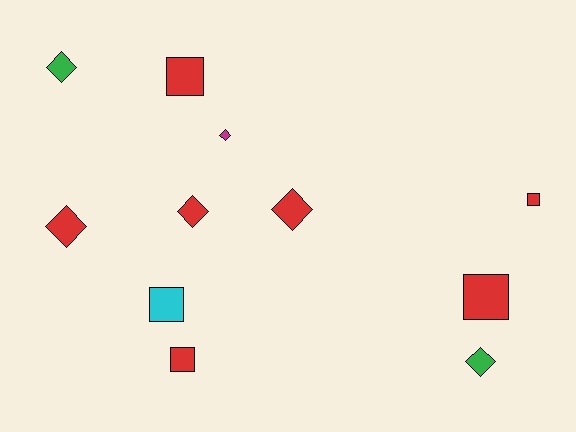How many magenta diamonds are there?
There is 1 magenta diamond.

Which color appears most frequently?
Red, with 7 objects.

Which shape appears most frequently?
Diamond, with 6 objects.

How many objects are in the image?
There are 11 objects.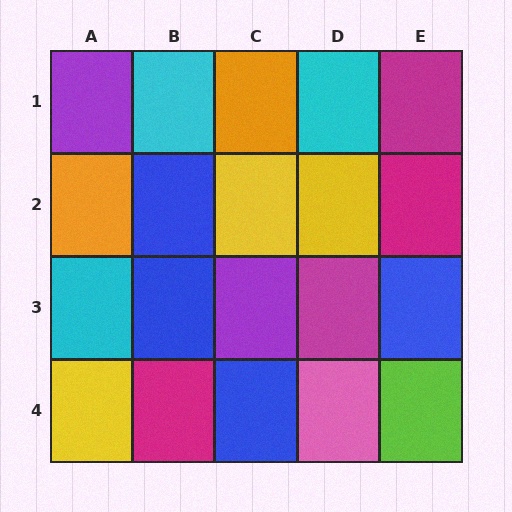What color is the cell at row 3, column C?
Purple.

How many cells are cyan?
3 cells are cyan.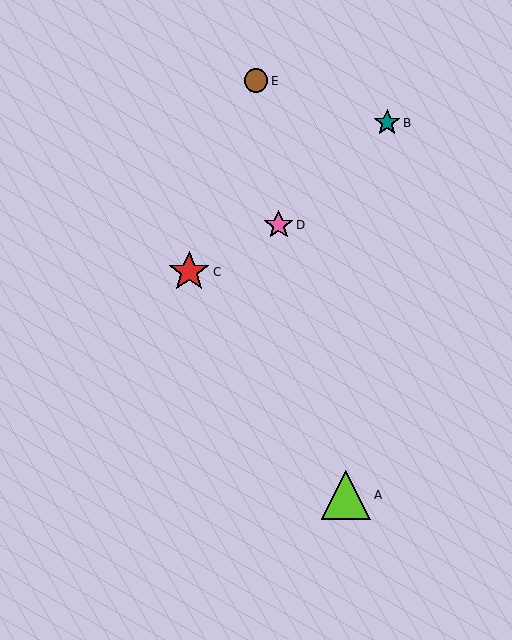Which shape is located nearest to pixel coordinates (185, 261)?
The red star (labeled C) at (189, 272) is nearest to that location.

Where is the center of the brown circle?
The center of the brown circle is at (256, 81).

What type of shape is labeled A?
Shape A is a lime triangle.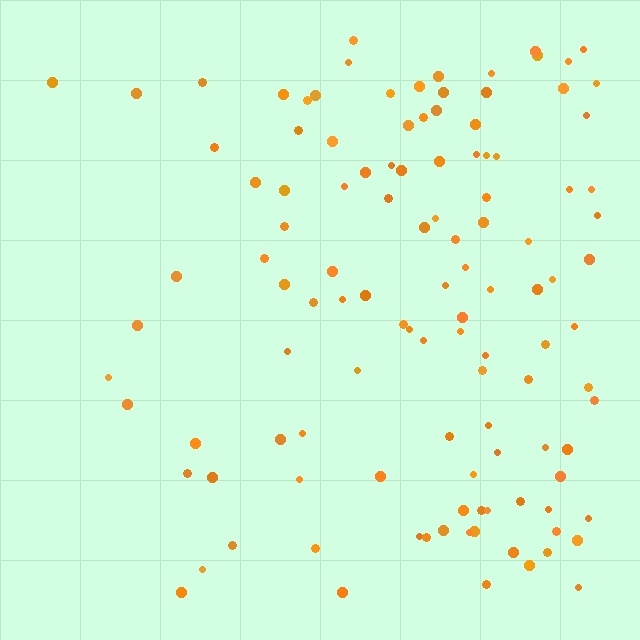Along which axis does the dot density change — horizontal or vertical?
Horizontal.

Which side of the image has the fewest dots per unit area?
The left.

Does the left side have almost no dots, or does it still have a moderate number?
Still a moderate number, just noticeably fewer than the right.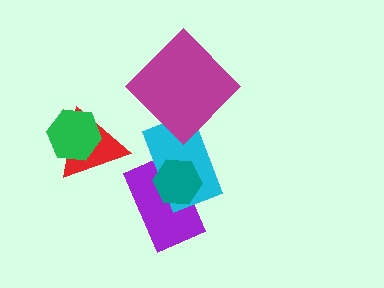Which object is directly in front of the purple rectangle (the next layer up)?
The cyan rectangle is directly in front of the purple rectangle.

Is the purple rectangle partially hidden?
Yes, it is partially covered by another shape.